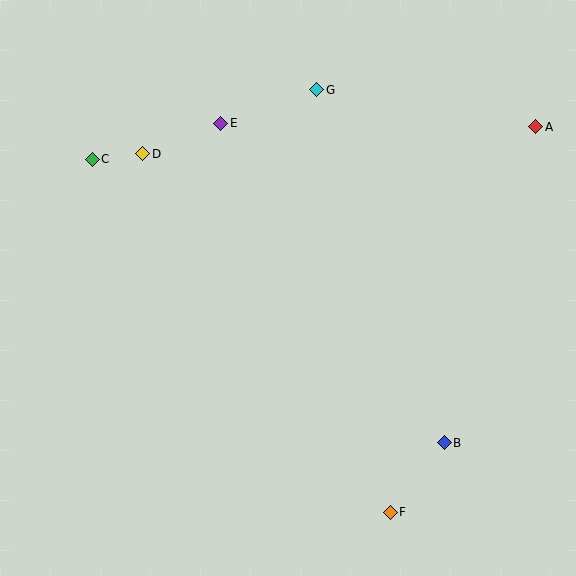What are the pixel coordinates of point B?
Point B is at (444, 443).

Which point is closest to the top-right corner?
Point A is closest to the top-right corner.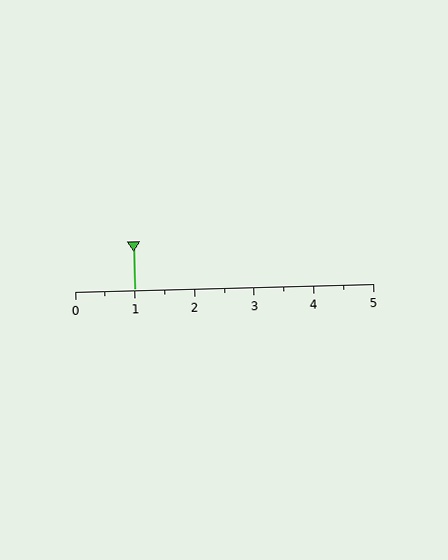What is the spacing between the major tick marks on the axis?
The major ticks are spaced 1 apart.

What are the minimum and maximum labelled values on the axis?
The axis runs from 0 to 5.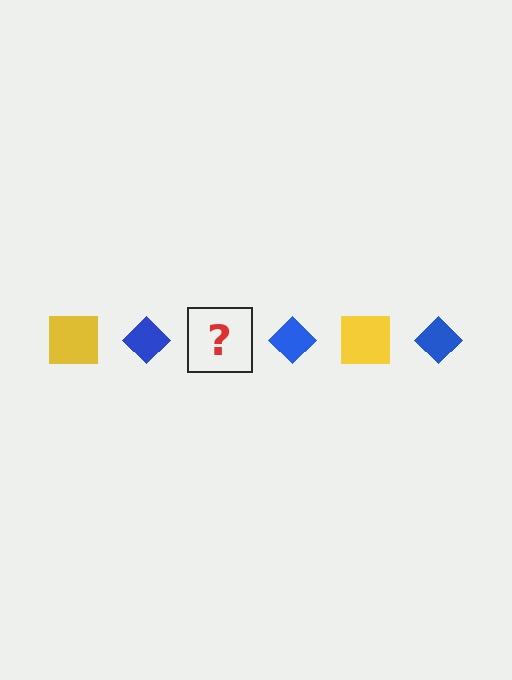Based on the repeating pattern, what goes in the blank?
The blank should be a yellow square.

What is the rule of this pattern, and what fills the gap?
The rule is that the pattern alternates between yellow square and blue diamond. The gap should be filled with a yellow square.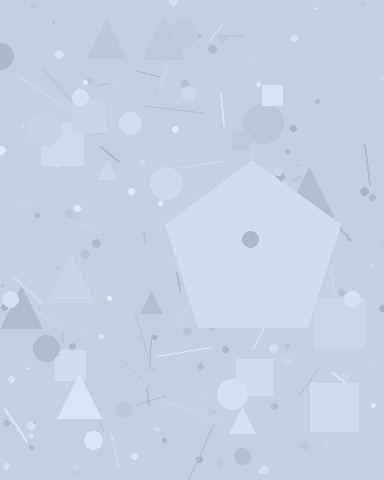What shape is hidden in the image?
A pentagon is hidden in the image.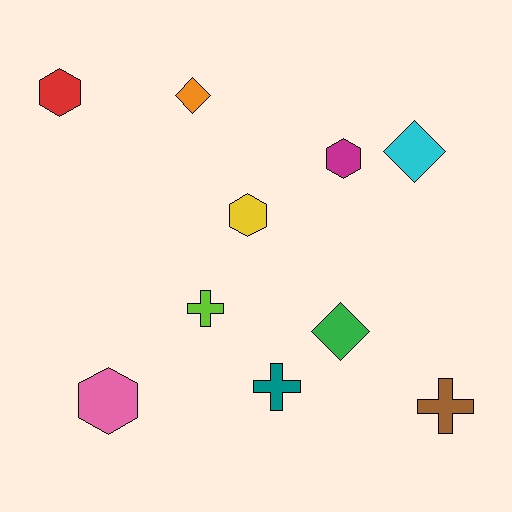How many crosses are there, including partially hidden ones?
There are 3 crosses.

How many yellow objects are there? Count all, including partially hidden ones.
There is 1 yellow object.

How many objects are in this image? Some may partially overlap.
There are 10 objects.